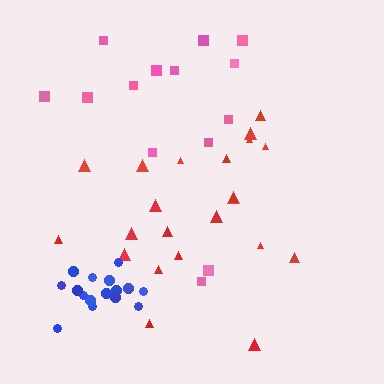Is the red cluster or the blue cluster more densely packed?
Blue.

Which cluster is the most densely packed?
Blue.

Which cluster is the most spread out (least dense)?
Pink.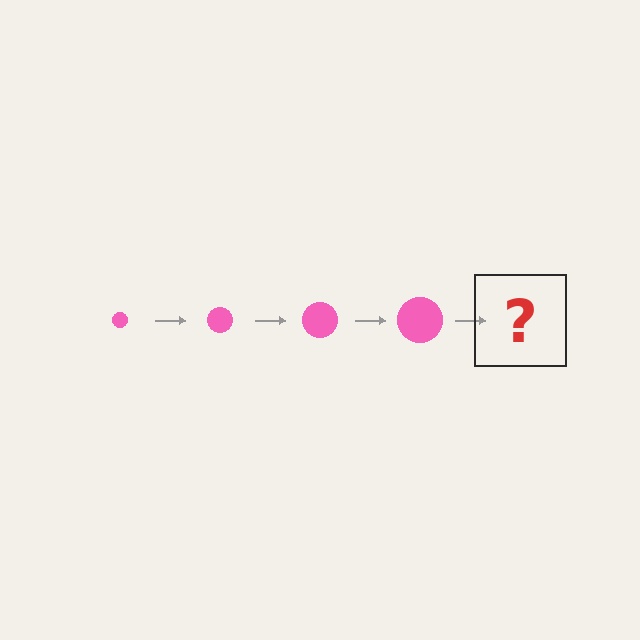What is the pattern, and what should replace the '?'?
The pattern is that the circle gets progressively larger each step. The '?' should be a pink circle, larger than the previous one.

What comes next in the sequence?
The next element should be a pink circle, larger than the previous one.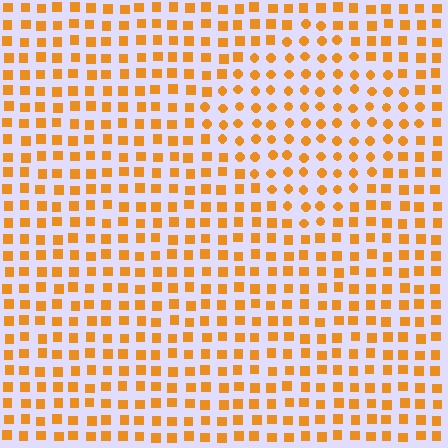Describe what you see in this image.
The image is filled with small orange elements arranged in a uniform grid. A diamond-shaped region contains circles, while the surrounding area contains squares. The boundary is defined purely by the change in element shape.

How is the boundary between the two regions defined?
The boundary is defined by a change in element shape: circles inside vs. squares outside. All elements share the same color and spacing.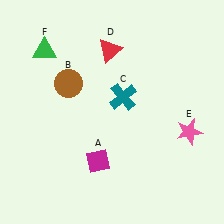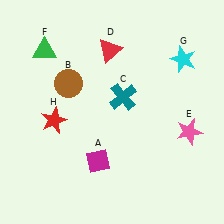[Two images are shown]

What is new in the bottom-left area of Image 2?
A red star (H) was added in the bottom-left area of Image 2.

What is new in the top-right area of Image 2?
A cyan star (G) was added in the top-right area of Image 2.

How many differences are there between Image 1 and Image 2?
There are 2 differences between the two images.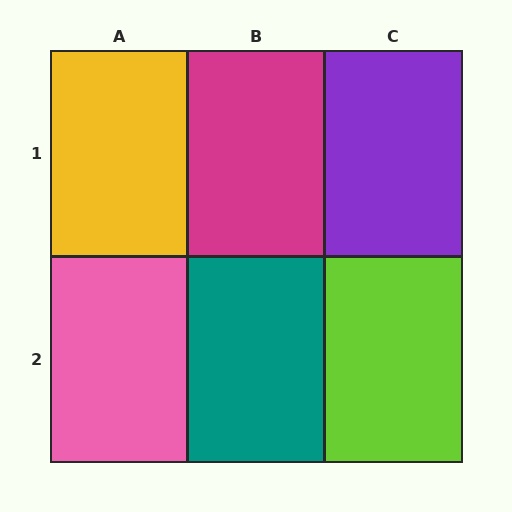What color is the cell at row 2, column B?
Teal.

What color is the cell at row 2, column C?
Lime.